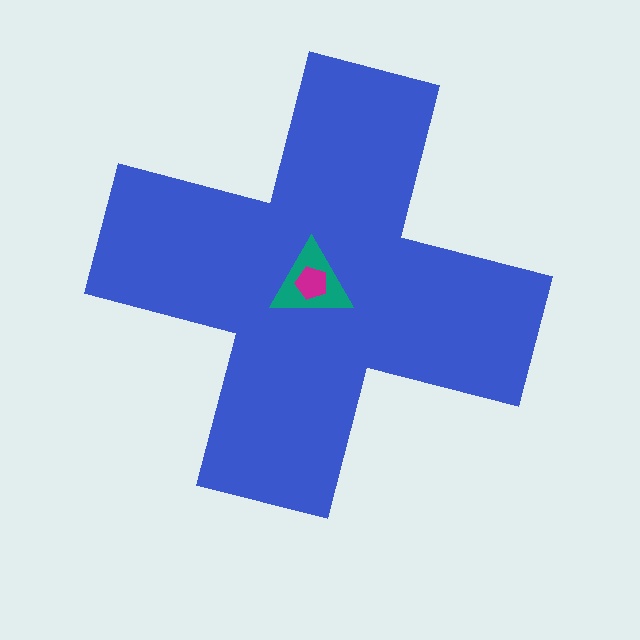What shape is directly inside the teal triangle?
The magenta pentagon.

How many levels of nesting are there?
3.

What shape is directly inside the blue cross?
The teal triangle.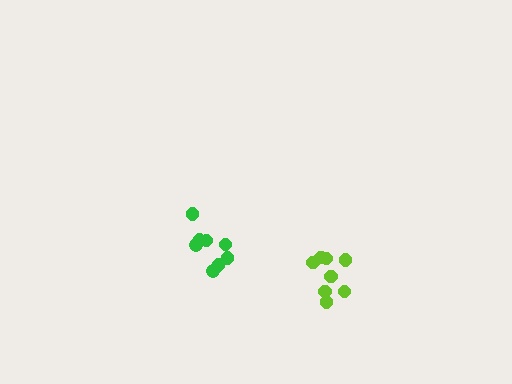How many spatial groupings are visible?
There are 2 spatial groupings.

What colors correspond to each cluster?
The clusters are colored: lime, green.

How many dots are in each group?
Group 1: 8 dots, Group 2: 8 dots (16 total).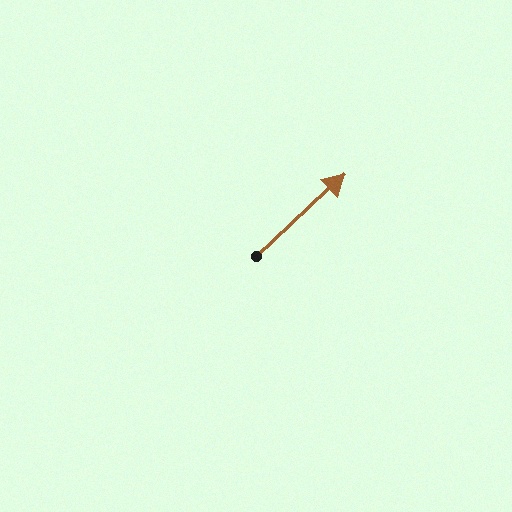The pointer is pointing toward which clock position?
Roughly 2 o'clock.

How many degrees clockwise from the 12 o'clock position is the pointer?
Approximately 47 degrees.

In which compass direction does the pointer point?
Northeast.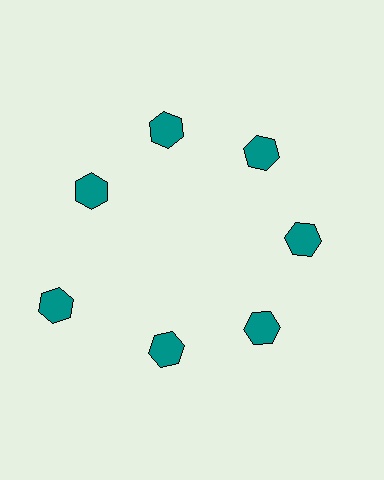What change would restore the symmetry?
The symmetry would be restored by moving it inward, back onto the ring so that all 7 hexagons sit at equal angles and equal distance from the center.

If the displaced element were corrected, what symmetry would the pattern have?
It would have 7-fold rotational symmetry — the pattern would map onto itself every 51 degrees.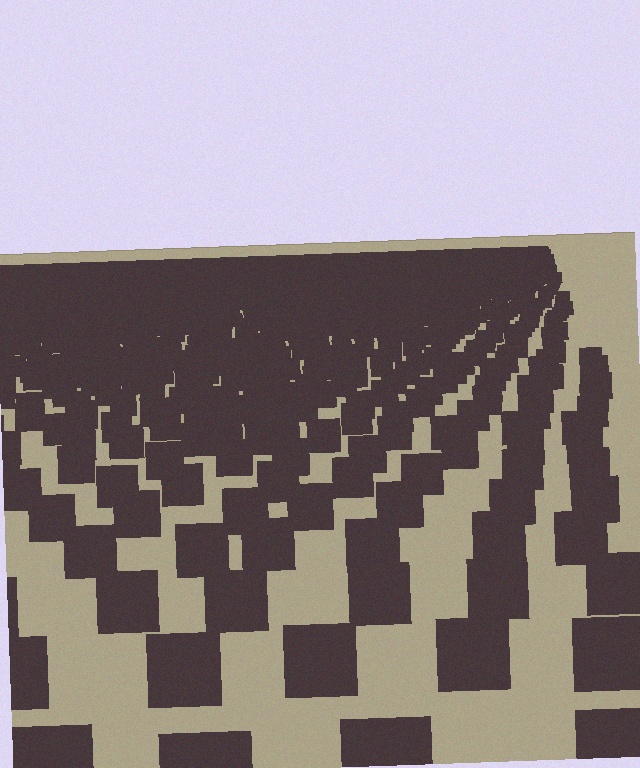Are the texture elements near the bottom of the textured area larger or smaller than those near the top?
Larger. Near the bottom, elements are closer to the viewer and appear at a bigger on-screen size.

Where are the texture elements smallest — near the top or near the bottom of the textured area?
Near the top.